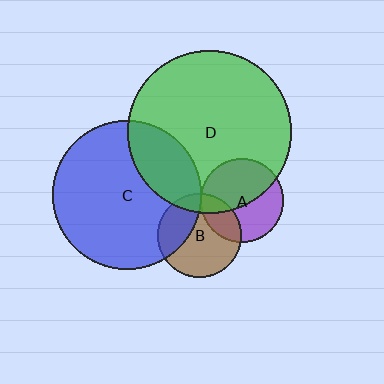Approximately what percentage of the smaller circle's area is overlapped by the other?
Approximately 25%.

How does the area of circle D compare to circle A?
Approximately 3.9 times.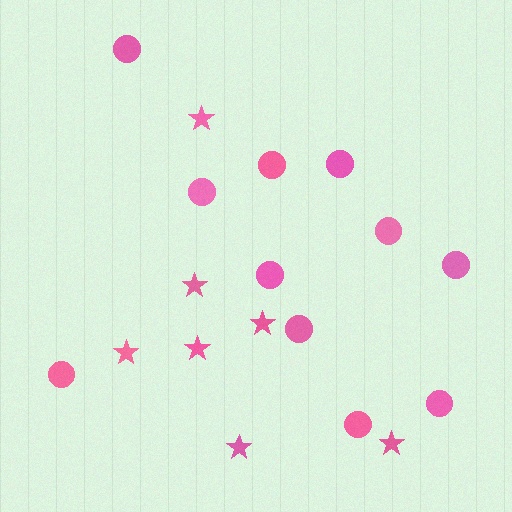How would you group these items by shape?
There are 2 groups: one group of stars (7) and one group of circles (11).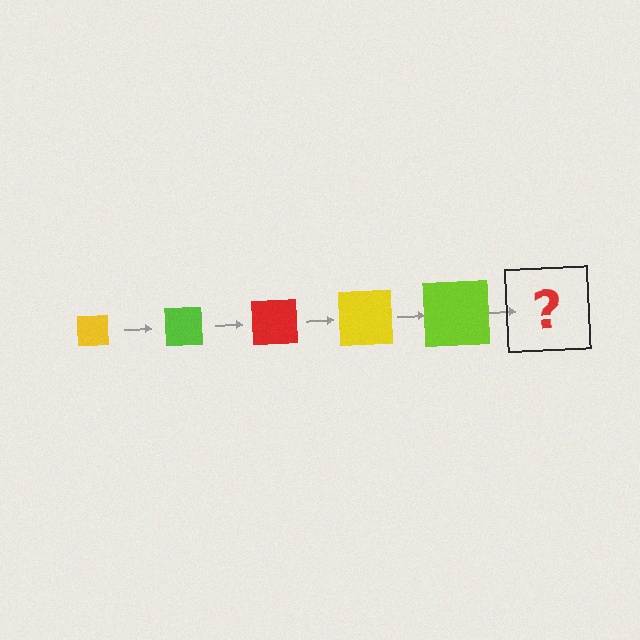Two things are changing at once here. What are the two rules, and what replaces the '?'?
The two rules are that the square grows larger each step and the color cycles through yellow, lime, and red. The '?' should be a red square, larger than the previous one.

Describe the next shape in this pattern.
It should be a red square, larger than the previous one.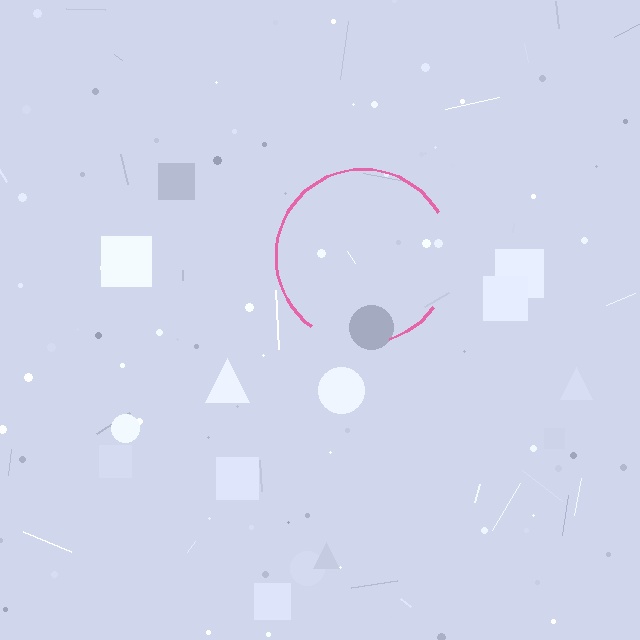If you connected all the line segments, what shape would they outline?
They would outline a circle.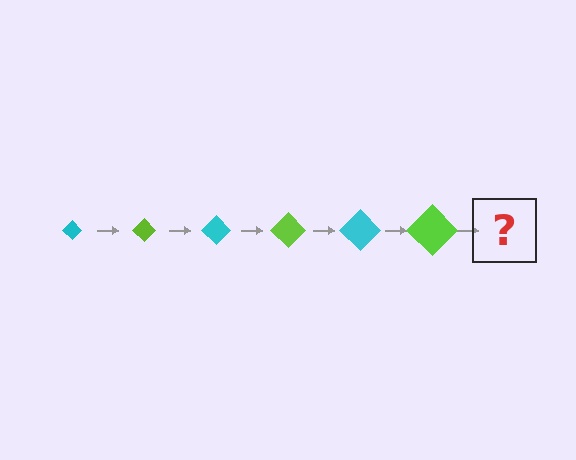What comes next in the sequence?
The next element should be a cyan diamond, larger than the previous one.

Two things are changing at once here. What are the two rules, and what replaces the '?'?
The two rules are that the diamond grows larger each step and the color cycles through cyan and lime. The '?' should be a cyan diamond, larger than the previous one.